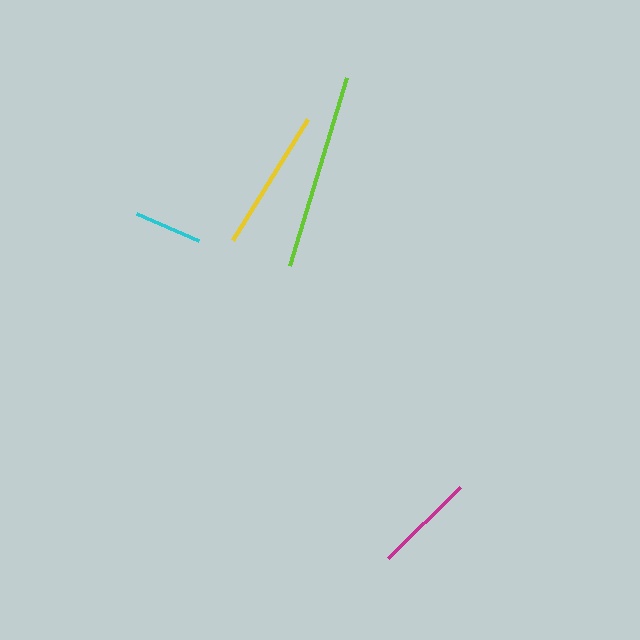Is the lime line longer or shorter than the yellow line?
The lime line is longer than the yellow line.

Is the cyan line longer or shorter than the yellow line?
The yellow line is longer than the cyan line.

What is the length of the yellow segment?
The yellow segment is approximately 142 pixels long.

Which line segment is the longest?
The lime line is the longest at approximately 197 pixels.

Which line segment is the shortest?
The cyan line is the shortest at approximately 67 pixels.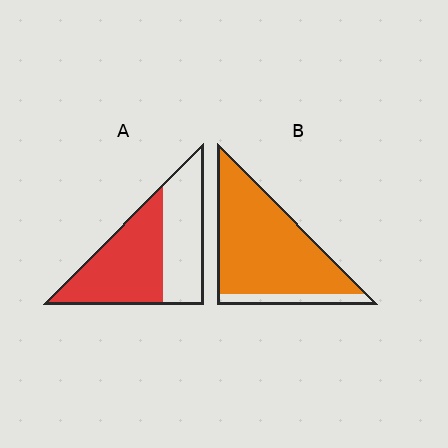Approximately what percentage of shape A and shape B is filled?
A is approximately 55% and B is approximately 85%.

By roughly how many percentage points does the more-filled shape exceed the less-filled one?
By roughly 30 percentage points (B over A).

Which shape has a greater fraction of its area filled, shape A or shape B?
Shape B.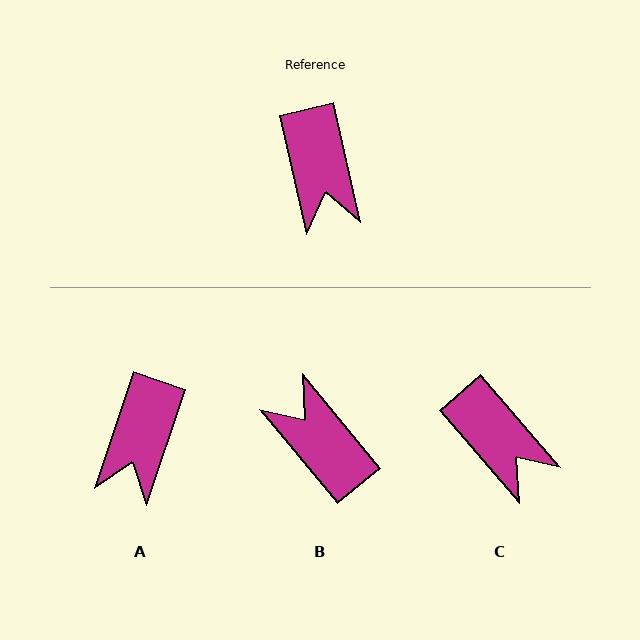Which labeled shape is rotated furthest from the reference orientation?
B, about 153 degrees away.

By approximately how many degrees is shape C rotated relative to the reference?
Approximately 28 degrees counter-clockwise.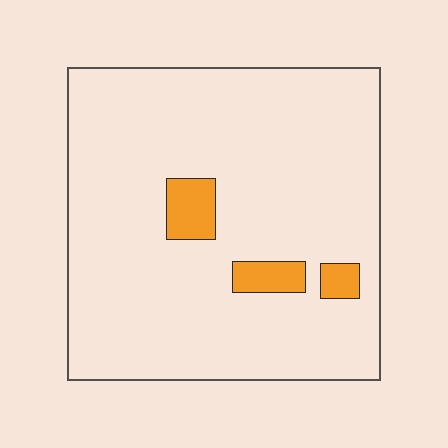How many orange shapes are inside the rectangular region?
3.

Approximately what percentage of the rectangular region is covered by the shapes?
Approximately 5%.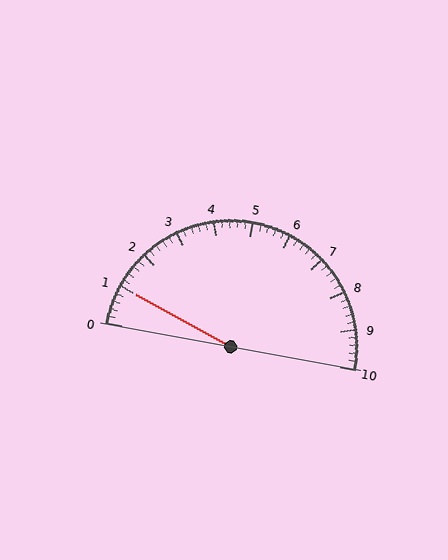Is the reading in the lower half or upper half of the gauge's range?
The reading is in the lower half of the range (0 to 10).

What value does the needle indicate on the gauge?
The needle indicates approximately 1.0.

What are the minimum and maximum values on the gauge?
The gauge ranges from 0 to 10.